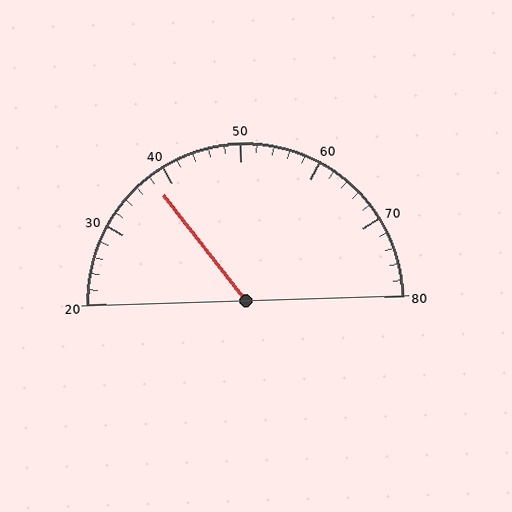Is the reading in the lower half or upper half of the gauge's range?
The reading is in the lower half of the range (20 to 80).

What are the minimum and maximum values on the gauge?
The gauge ranges from 20 to 80.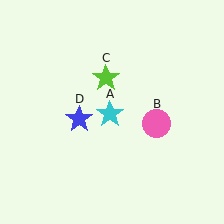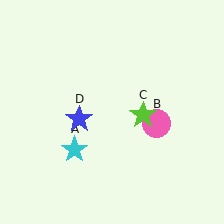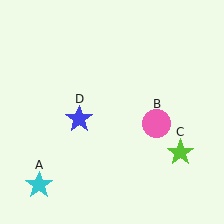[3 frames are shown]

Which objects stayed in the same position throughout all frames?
Pink circle (object B) and blue star (object D) remained stationary.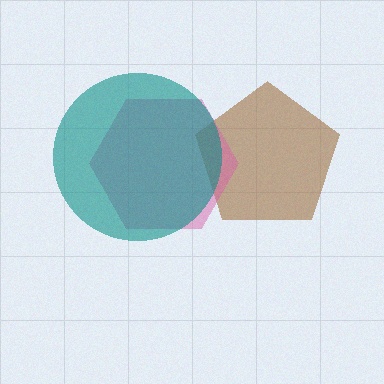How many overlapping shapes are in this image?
There are 3 overlapping shapes in the image.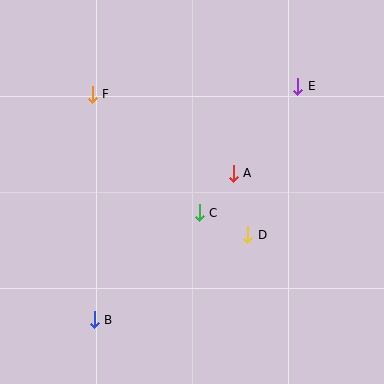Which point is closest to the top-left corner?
Point F is closest to the top-left corner.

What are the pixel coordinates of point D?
Point D is at (248, 235).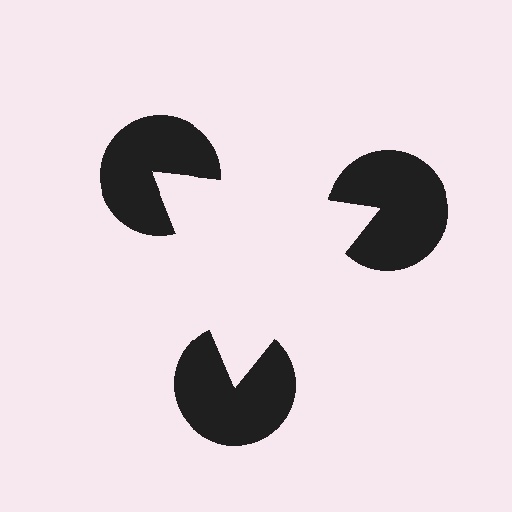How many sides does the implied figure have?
3 sides.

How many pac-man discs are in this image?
There are 3 — one at each vertex of the illusory triangle.